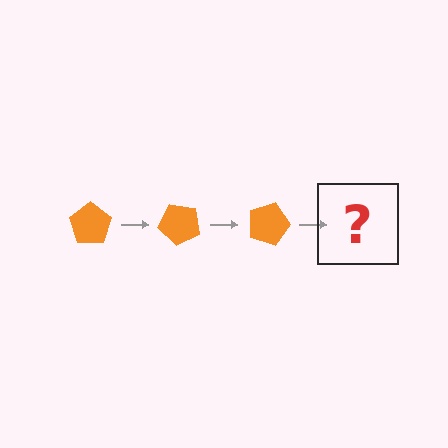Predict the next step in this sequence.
The next step is an orange pentagon rotated 135 degrees.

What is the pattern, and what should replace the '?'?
The pattern is that the pentagon rotates 45 degrees each step. The '?' should be an orange pentagon rotated 135 degrees.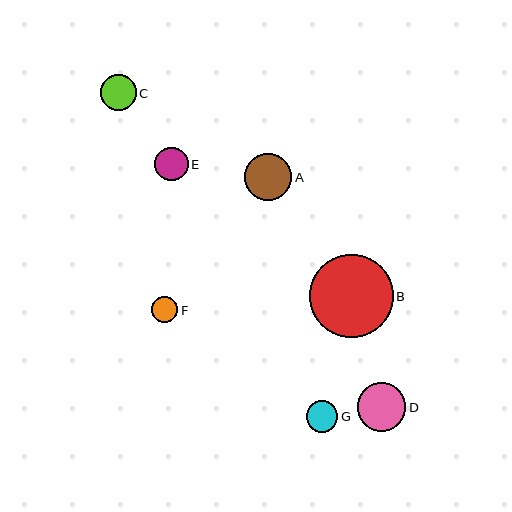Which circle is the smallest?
Circle F is the smallest with a size of approximately 26 pixels.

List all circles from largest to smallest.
From largest to smallest: B, D, A, C, E, G, F.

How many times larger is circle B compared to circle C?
Circle B is approximately 2.3 times the size of circle C.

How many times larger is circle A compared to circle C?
Circle A is approximately 1.3 times the size of circle C.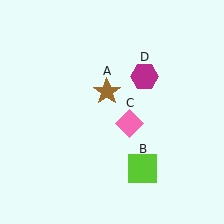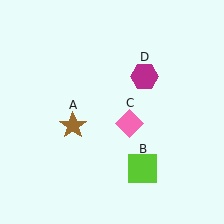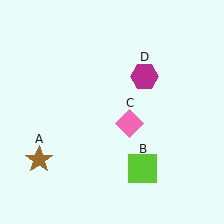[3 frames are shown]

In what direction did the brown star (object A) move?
The brown star (object A) moved down and to the left.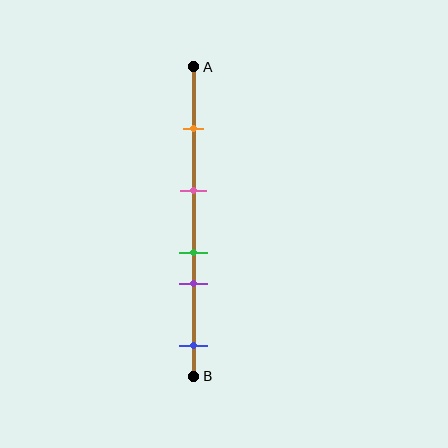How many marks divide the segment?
There are 5 marks dividing the segment.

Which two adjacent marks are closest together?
The green and purple marks are the closest adjacent pair.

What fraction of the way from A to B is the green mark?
The green mark is approximately 60% (0.6) of the way from A to B.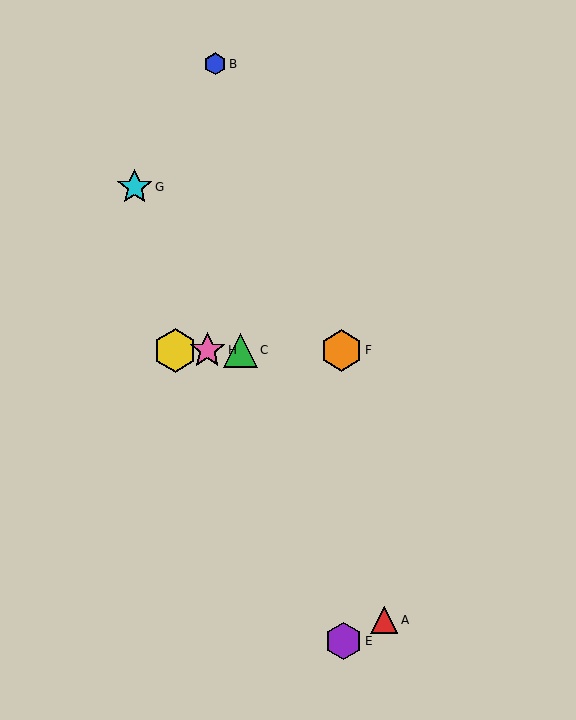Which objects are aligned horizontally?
Objects C, D, F, H are aligned horizontally.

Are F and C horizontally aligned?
Yes, both are at y≈350.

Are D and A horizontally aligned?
No, D is at y≈350 and A is at y≈620.